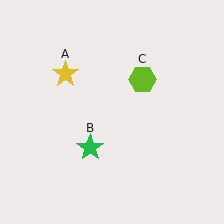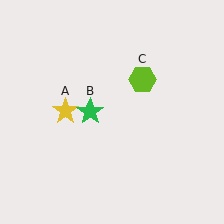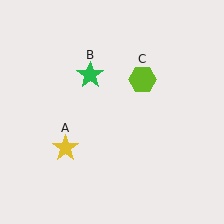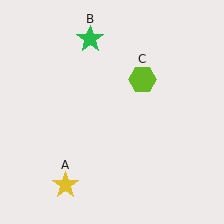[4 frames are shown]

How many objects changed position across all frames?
2 objects changed position: yellow star (object A), green star (object B).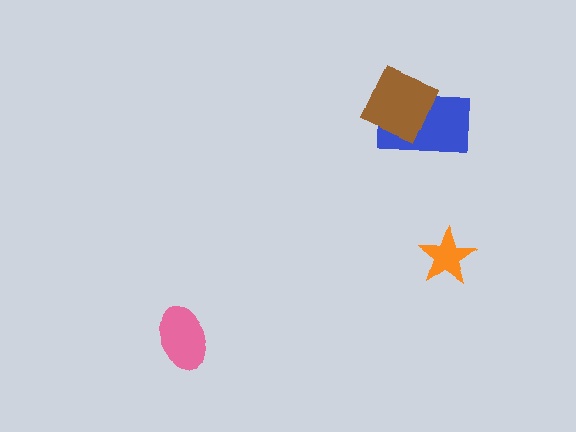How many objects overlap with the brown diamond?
1 object overlaps with the brown diamond.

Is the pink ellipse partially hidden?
No, no other shape covers it.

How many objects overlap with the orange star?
0 objects overlap with the orange star.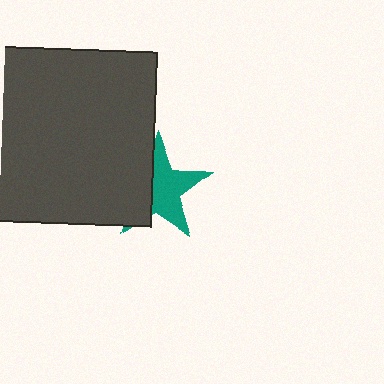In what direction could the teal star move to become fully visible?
The teal star could move right. That would shift it out from behind the dark gray square entirely.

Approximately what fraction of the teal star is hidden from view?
Roughly 43% of the teal star is hidden behind the dark gray square.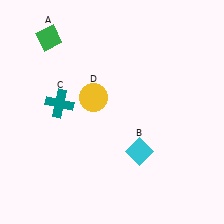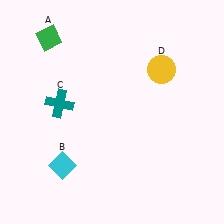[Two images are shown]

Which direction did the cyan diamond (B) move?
The cyan diamond (B) moved left.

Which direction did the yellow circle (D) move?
The yellow circle (D) moved right.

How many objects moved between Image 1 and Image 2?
2 objects moved between the two images.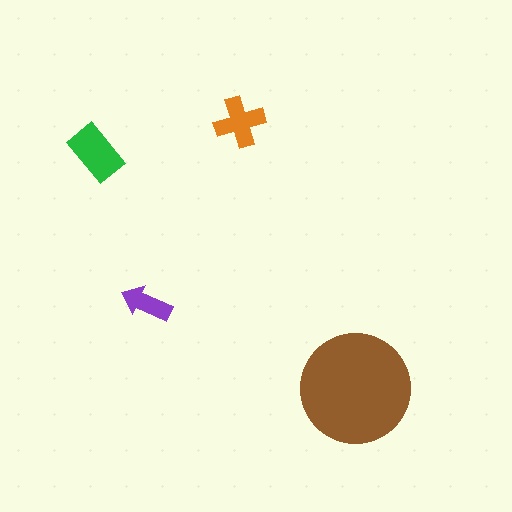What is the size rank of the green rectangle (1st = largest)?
2nd.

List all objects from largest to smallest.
The brown circle, the green rectangle, the orange cross, the purple arrow.